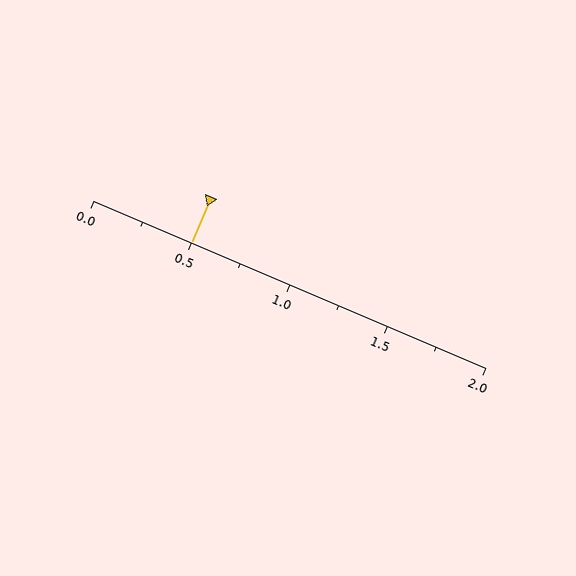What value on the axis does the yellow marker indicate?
The marker indicates approximately 0.5.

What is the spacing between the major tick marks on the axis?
The major ticks are spaced 0.5 apart.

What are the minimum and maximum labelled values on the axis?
The axis runs from 0.0 to 2.0.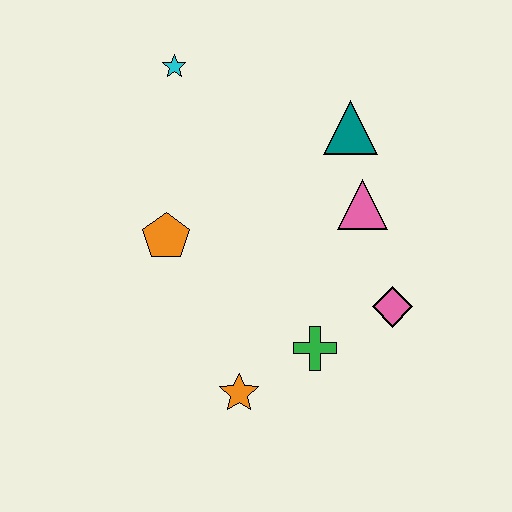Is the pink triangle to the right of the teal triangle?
Yes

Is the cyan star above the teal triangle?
Yes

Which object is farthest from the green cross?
The cyan star is farthest from the green cross.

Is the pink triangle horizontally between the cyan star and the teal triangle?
No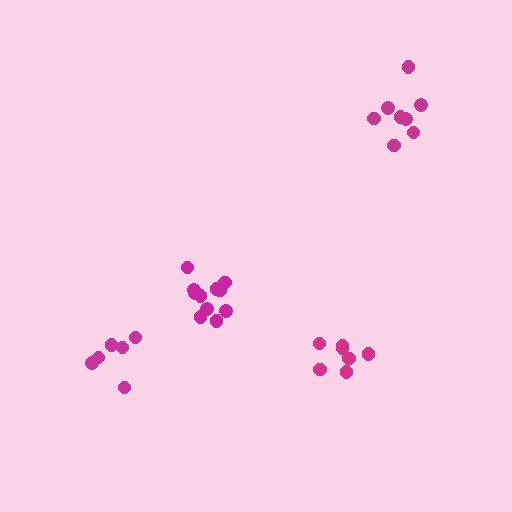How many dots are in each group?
Group 1: 9 dots, Group 2: 6 dots, Group 3: 7 dots, Group 4: 11 dots (33 total).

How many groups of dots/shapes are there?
There are 4 groups.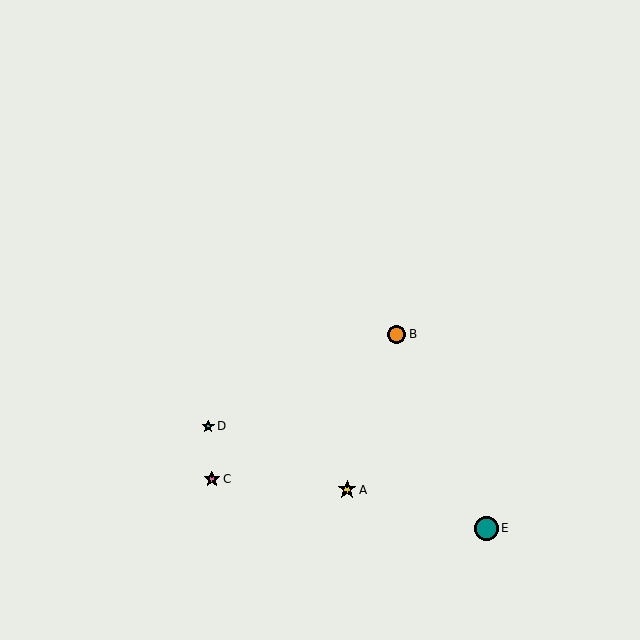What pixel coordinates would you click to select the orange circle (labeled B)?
Click at (397, 334) to select the orange circle B.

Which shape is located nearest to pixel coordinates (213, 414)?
The cyan star (labeled D) at (208, 426) is nearest to that location.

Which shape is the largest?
The teal circle (labeled E) is the largest.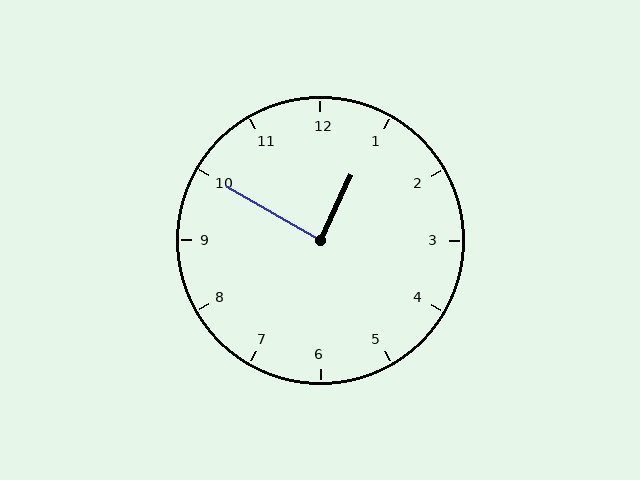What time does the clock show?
12:50.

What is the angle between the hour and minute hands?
Approximately 85 degrees.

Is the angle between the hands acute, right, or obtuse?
It is right.